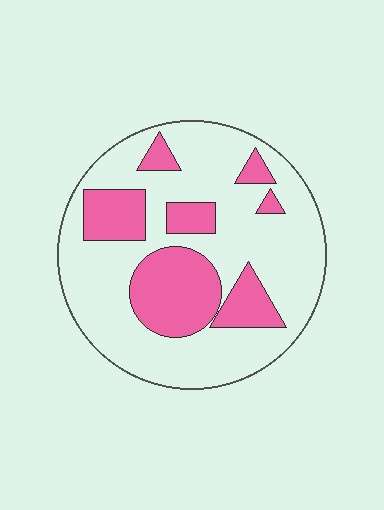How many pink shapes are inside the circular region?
7.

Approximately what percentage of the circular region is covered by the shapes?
Approximately 30%.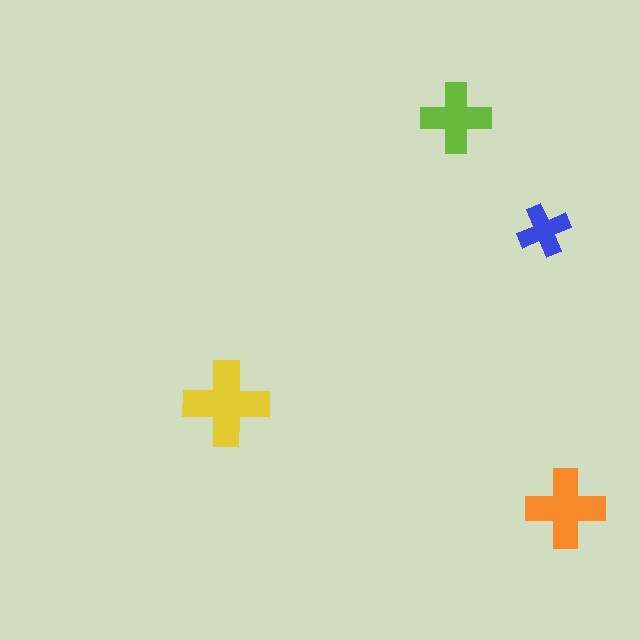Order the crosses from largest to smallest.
the yellow one, the orange one, the lime one, the blue one.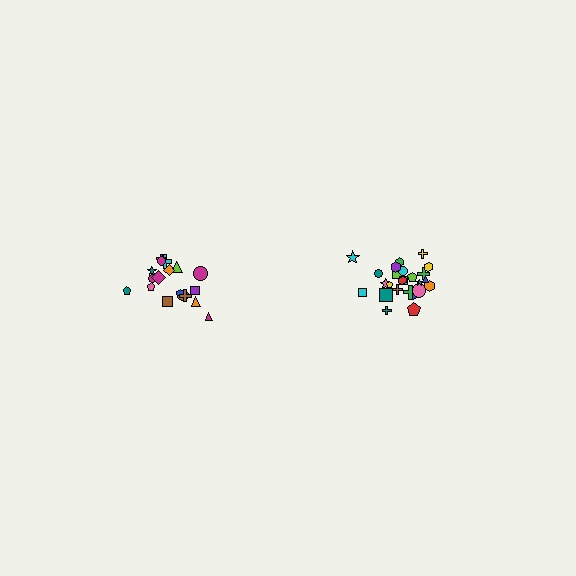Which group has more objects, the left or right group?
The right group.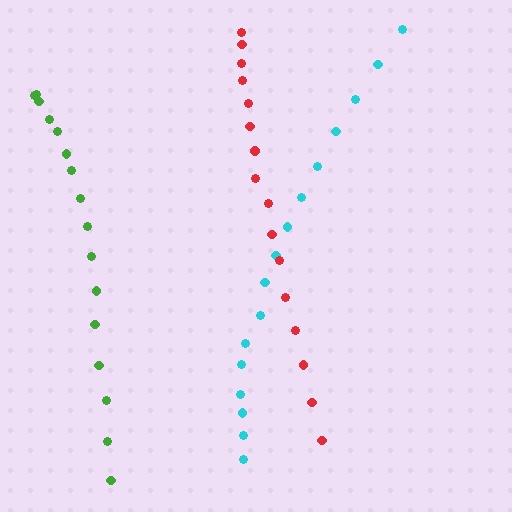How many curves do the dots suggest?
There are 3 distinct paths.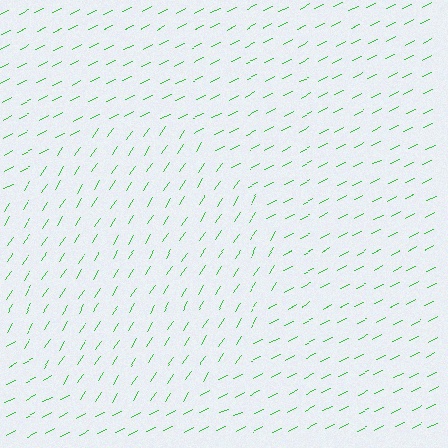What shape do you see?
I see a circle.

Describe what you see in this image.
The image is filled with small green line segments. A circle region in the image has lines oriented differently from the surrounding lines, creating a visible texture boundary.